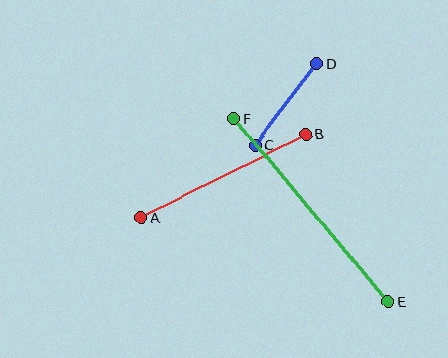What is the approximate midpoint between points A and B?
The midpoint is at approximately (224, 176) pixels.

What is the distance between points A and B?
The distance is approximately 185 pixels.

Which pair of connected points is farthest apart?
Points E and F are farthest apart.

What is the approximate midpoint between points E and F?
The midpoint is at approximately (311, 210) pixels.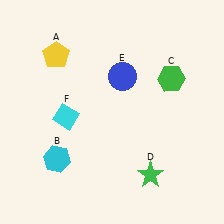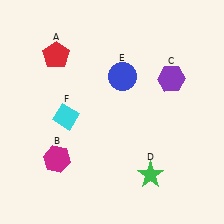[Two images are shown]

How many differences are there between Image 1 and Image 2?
There are 3 differences between the two images.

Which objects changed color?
A changed from yellow to red. B changed from cyan to magenta. C changed from green to purple.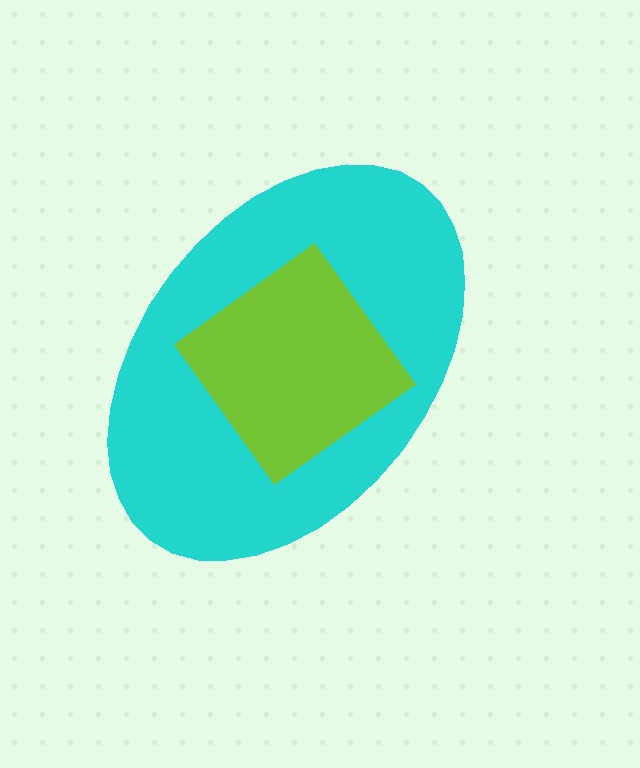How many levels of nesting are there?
2.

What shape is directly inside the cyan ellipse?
The lime diamond.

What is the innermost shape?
The lime diamond.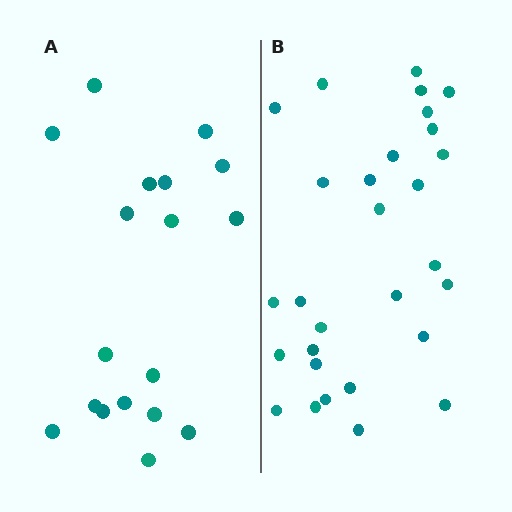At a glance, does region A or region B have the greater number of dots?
Region B (the right region) has more dots.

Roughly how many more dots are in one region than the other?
Region B has roughly 12 or so more dots than region A.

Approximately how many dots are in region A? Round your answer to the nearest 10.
About 20 dots. (The exact count is 18, which rounds to 20.)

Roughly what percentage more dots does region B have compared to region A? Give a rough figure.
About 60% more.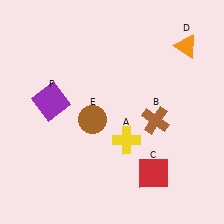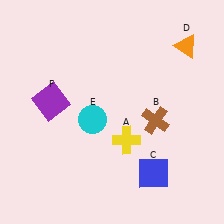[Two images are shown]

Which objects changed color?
C changed from red to blue. E changed from brown to cyan.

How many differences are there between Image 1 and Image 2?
There are 2 differences between the two images.